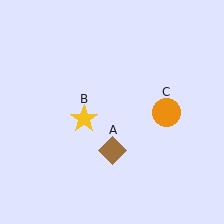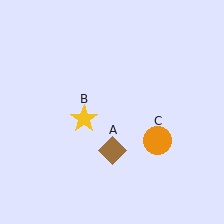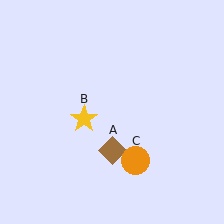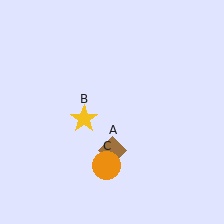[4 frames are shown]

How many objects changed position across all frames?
1 object changed position: orange circle (object C).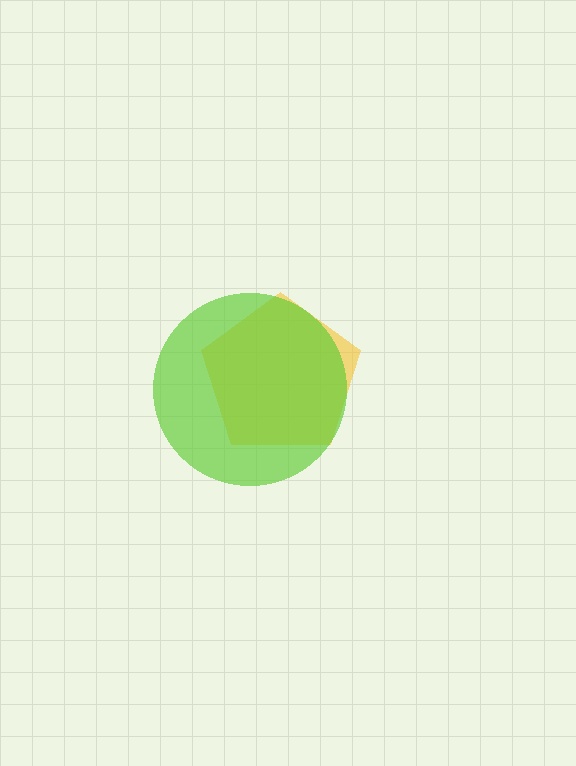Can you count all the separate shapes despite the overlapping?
Yes, there are 2 separate shapes.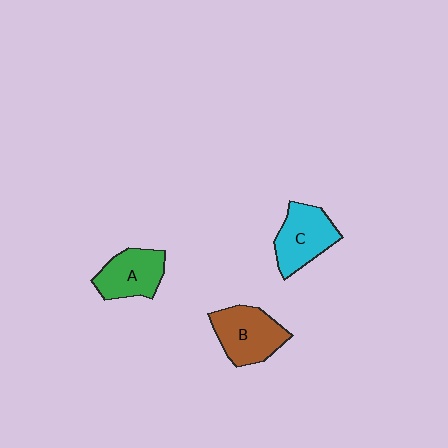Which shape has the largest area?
Shape B (brown).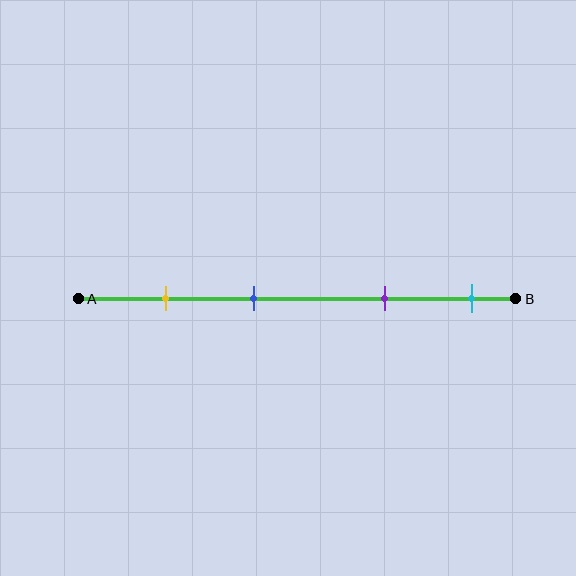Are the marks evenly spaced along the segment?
No, the marks are not evenly spaced.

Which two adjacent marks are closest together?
The yellow and blue marks are the closest adjacent pair.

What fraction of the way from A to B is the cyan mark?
The cyan mark is approximately 90% (0.9) of the way from A to B.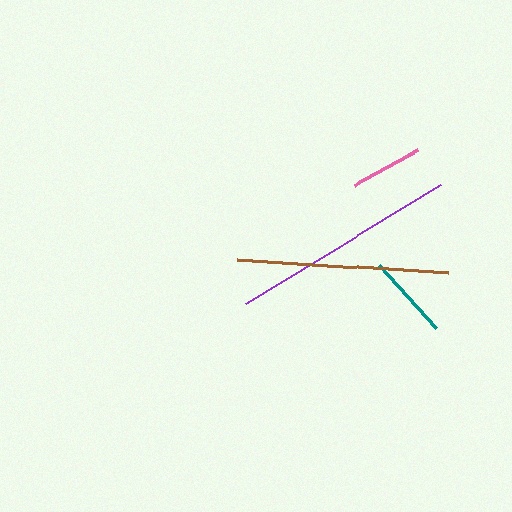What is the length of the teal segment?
The teal segment is approximately 84 pixels long.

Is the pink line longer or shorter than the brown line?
The brown line is longer than the pink line.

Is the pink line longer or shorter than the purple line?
The purple line is longer than the pink line.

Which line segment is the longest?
The purple line is the longest at approximately 228 pixels.